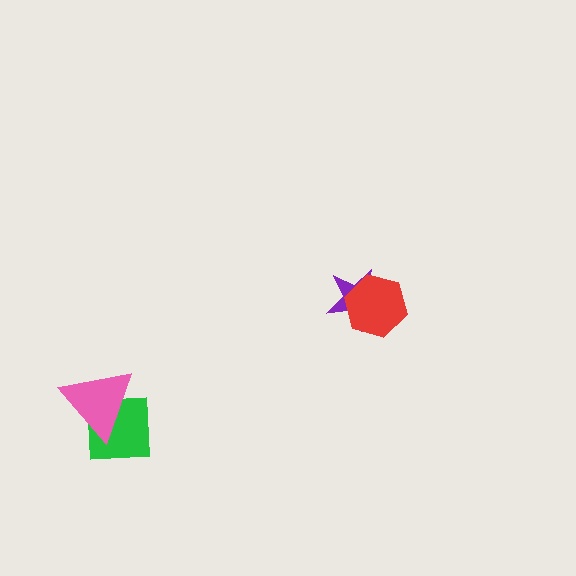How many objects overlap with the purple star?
1 object overlaps with the purple star.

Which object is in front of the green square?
The pink triangle is in front of the green square.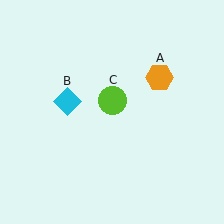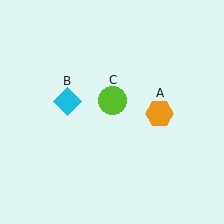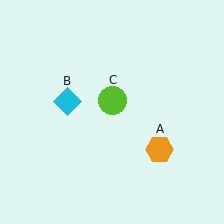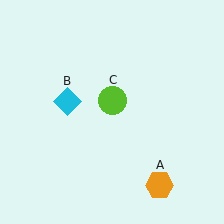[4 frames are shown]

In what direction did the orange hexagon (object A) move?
The orange hexagon (object A) moved down.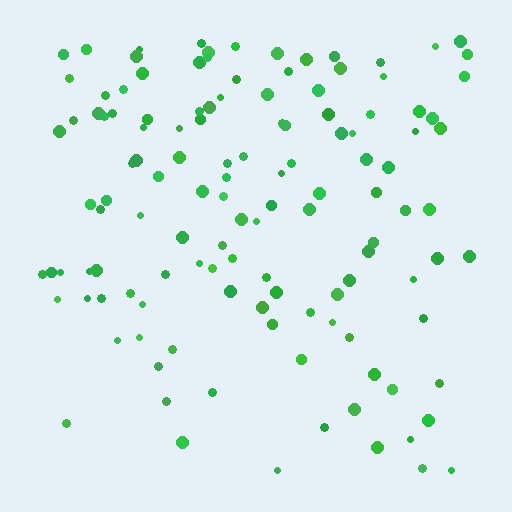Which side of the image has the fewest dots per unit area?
The bottom.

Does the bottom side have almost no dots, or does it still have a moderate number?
Still a moderate number, just noticeably fewer than the top.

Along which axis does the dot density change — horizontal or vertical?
Vertical.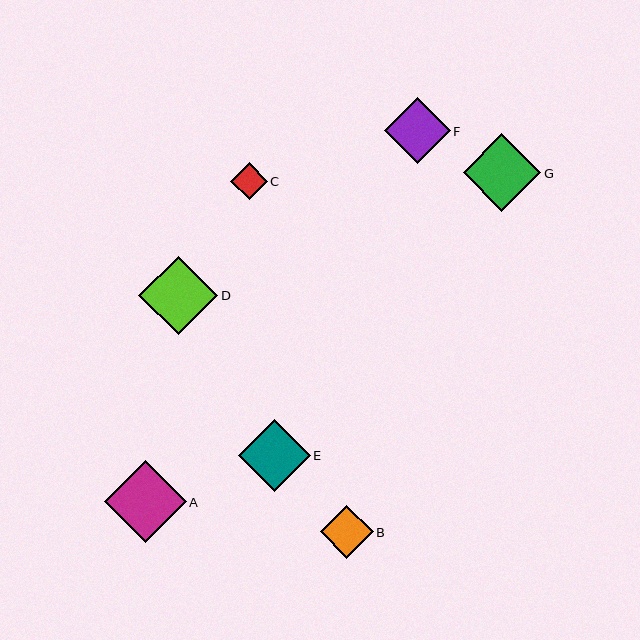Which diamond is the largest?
Diamond A is the largest with a size of approximately 82 pixels.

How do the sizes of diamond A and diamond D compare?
Diamond A and diamond D are approximately the same size.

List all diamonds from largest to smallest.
From largest to smallest: A, D, G, E, F, B, C.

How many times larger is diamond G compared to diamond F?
Diamond G is approximately 1.2 times the size of diamond F.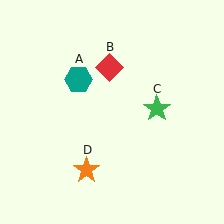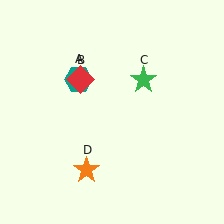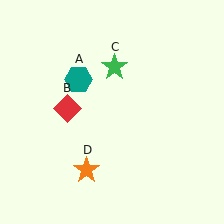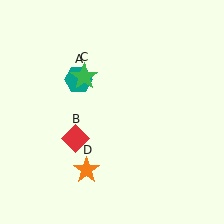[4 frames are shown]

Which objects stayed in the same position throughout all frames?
Teal hexagon (object A) and orange star (object D) remained stationary.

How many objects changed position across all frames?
2 objects changed position: red diamond (object B), green star (object C).